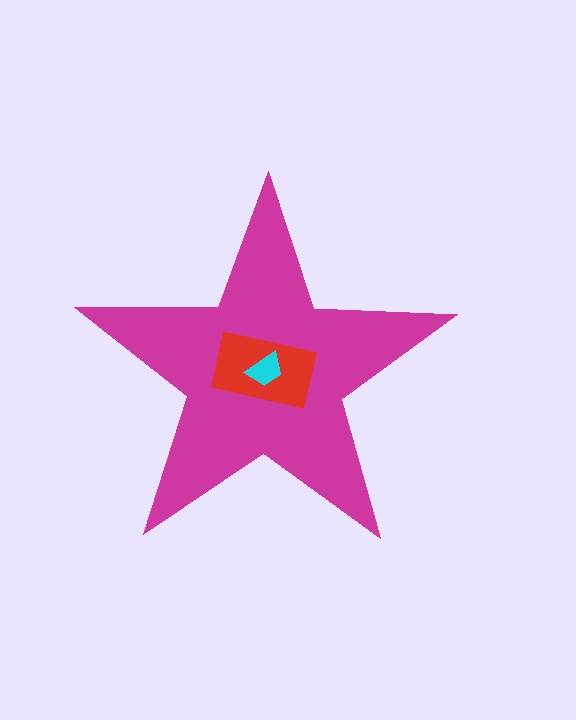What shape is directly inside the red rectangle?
The cyan trapezoid.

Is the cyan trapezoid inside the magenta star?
Yes.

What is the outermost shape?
The magenta star.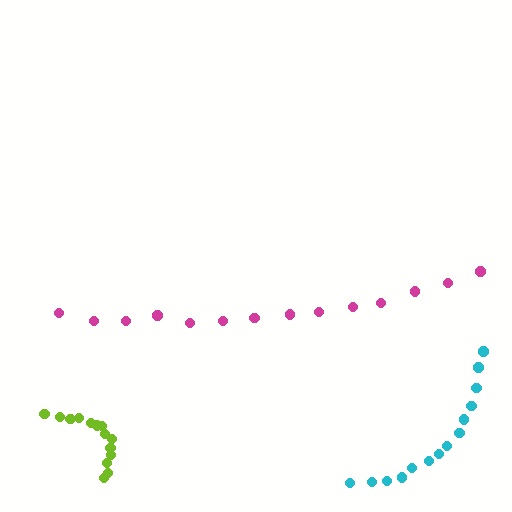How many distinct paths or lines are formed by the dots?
There are 3 distinct paths.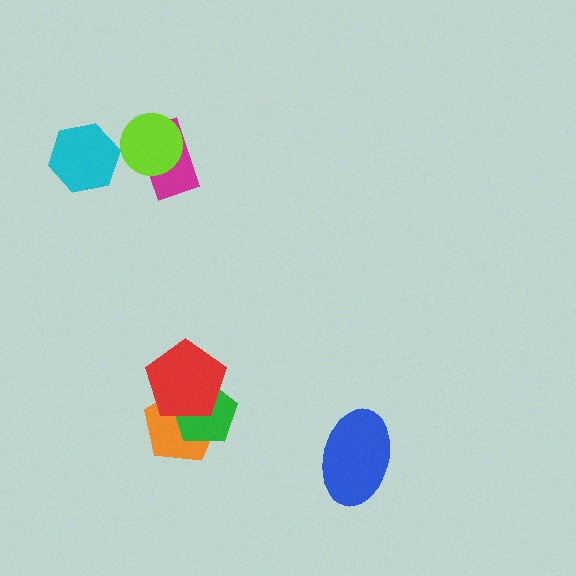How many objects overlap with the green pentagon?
2 objects overlap with the green pentagon.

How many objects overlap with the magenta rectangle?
1 object overlaps with the magenta rectangle.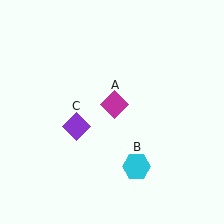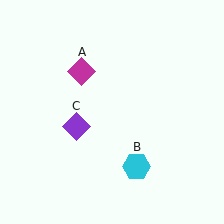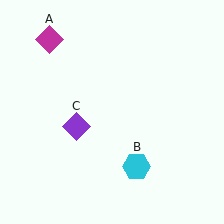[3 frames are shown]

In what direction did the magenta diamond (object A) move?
The magenta diamond (object A) moved up and to the left.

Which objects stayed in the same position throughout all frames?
Cyan hexagon (object B) and purple diamond (object C) remained stationary.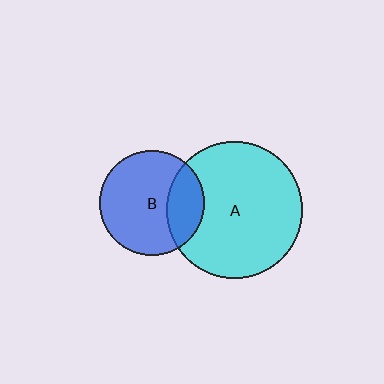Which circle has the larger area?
Circle A (cyan).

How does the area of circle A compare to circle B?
Approximately 1.7 times.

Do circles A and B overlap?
Yes.